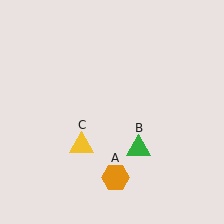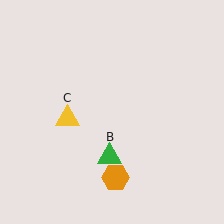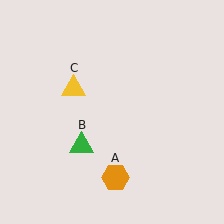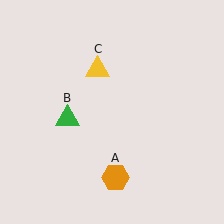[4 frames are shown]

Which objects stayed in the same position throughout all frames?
Orange hexagon (object A) remained stationary.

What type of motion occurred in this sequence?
The green triangle (object B), yellow triangle (object C) rotated clockwise around the center of the scene.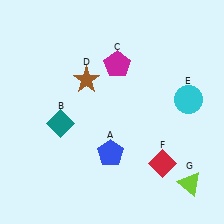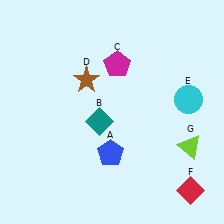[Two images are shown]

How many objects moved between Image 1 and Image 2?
3 objects moved between the two images.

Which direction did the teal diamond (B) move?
The teal diamond (B) moved right.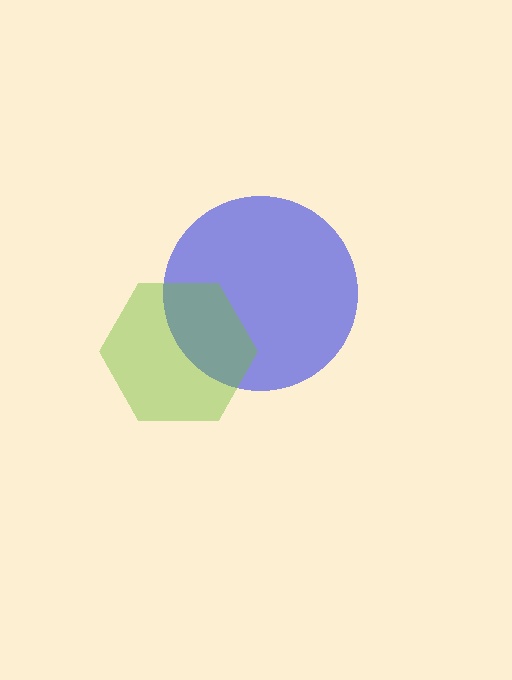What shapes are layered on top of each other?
The layered shapes are: a blue circle, a lime hexagon.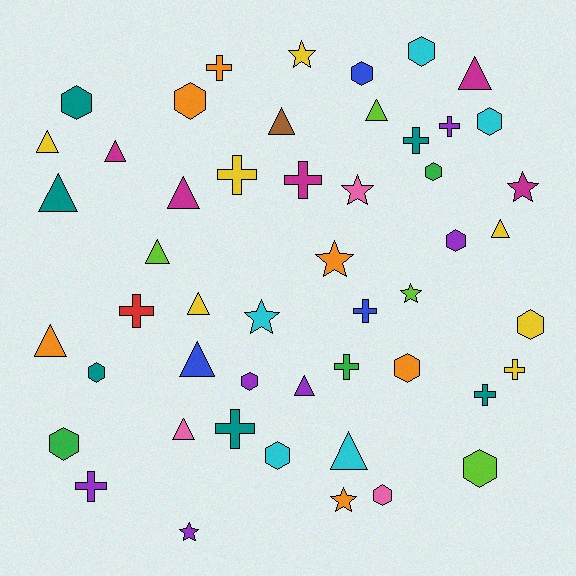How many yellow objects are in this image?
There are 7 yellow objects.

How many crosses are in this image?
There are 12 crosses.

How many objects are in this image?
There are 50 objects.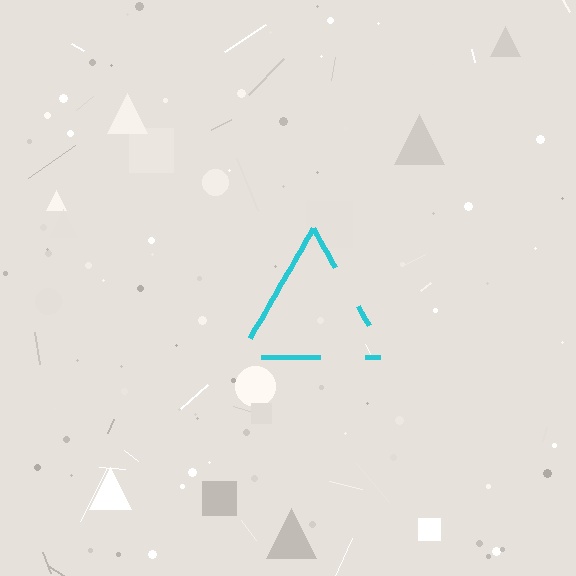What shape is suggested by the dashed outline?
The dashed outline suggests a triangle.